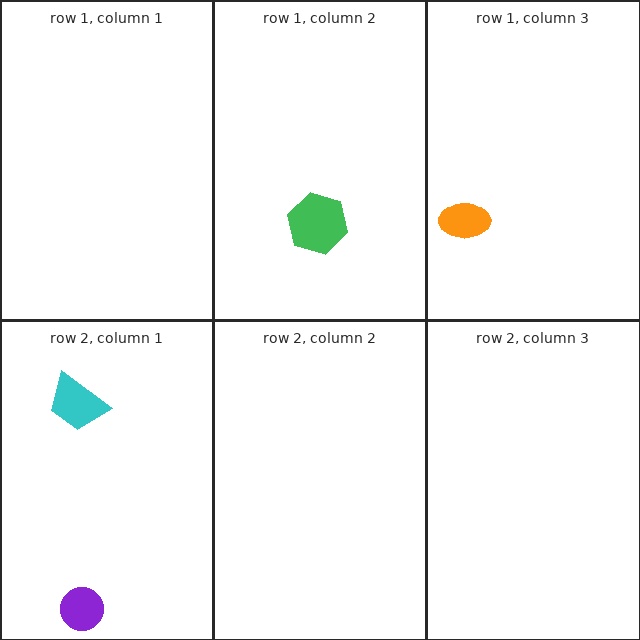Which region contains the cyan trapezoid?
The row 2, column 1 region.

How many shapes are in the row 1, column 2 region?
1.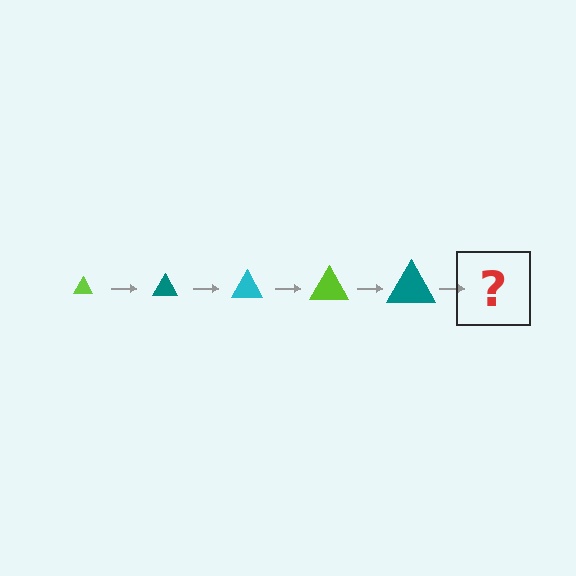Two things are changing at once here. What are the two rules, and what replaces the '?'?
The two rules are that the triangle grows larger each step and the color cycles through lime, teal, and cyan. The '?' should be a cyan triangle, larger than the previous one.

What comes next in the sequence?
The next element should be a cyan triangle, larger than the previous one.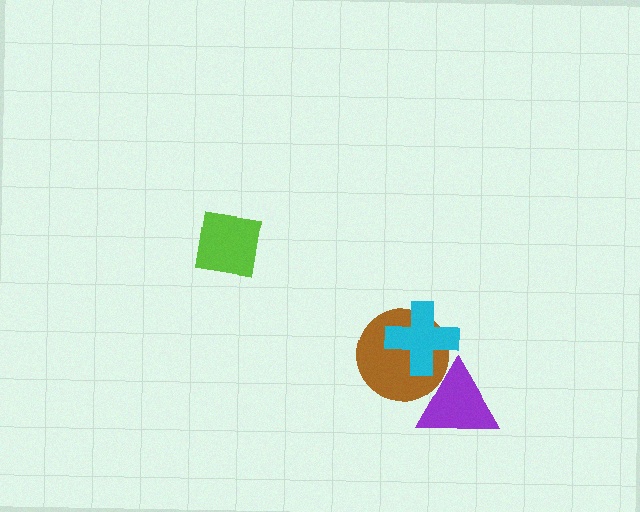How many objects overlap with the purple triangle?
2 objects overlap with the purple triangle.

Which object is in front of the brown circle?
The cyan cross is in front of the brown circle.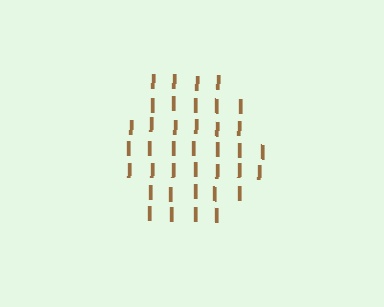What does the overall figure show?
The overall figure shows a hexagon.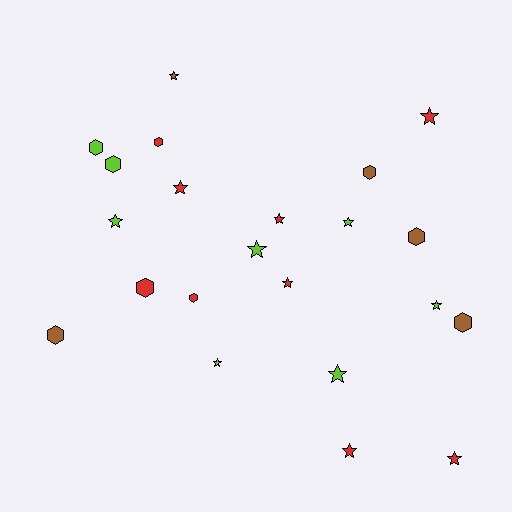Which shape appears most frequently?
Star, with 13 objects.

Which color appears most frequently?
Red, with 9 objects.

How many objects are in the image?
There are 22 objects.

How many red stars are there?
There are 6 red stars.